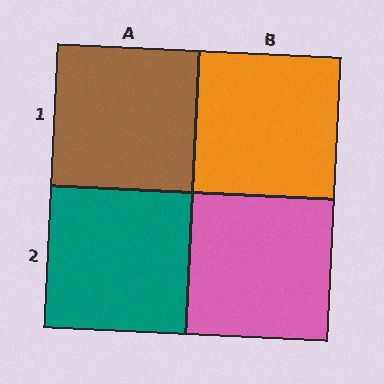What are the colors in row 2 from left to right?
Teal, pink.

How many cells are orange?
1 cell is orange.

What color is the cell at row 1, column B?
Orange.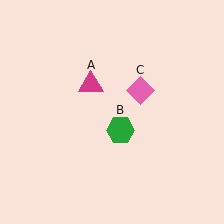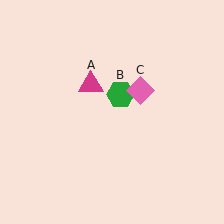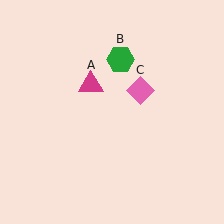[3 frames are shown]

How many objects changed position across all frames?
1 object changed position: green hexagon (object B).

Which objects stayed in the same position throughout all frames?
Magenta triangle (object A) and pink diamond (object C) remained stationary.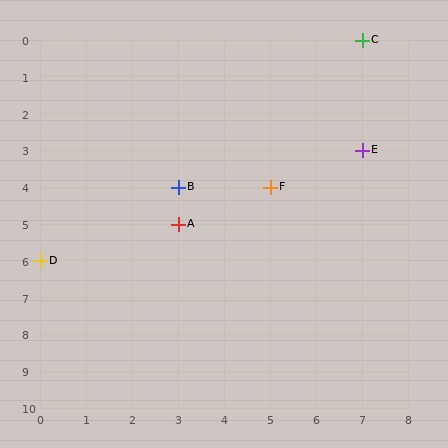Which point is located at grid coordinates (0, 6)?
Point D is at (0, 6).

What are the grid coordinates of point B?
Point B is at grid coordinates (3, 4).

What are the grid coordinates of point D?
Point D is at grid coordinates (0, 6).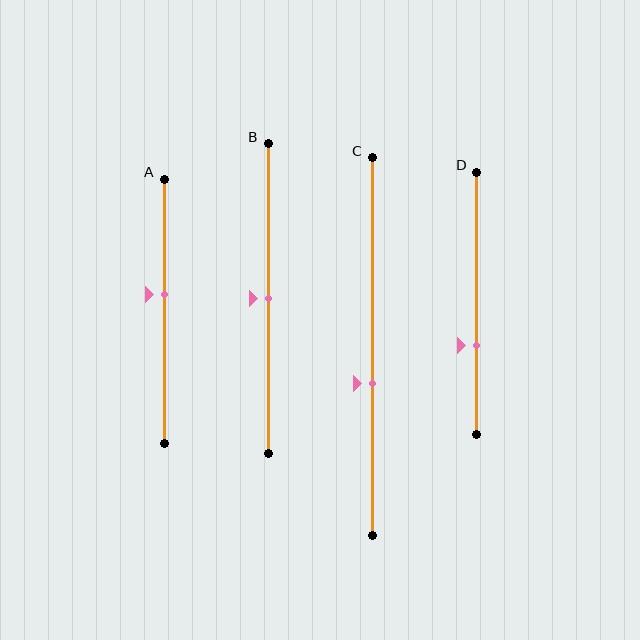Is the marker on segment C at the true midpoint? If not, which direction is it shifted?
No, the marker on segment C is shifted downward by about 10% of the segment length.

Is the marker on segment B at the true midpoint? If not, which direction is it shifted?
Yes, the marker on segment B is at the true midpoint.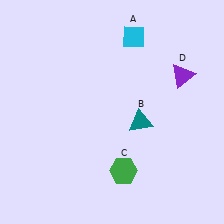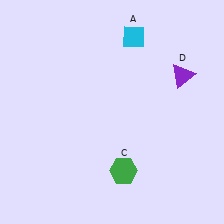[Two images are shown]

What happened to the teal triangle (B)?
The teal triangle (B) was removed in Image 2. It was in the bottom-right area of Image 1.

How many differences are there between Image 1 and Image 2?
There is 1 difference between the two images.